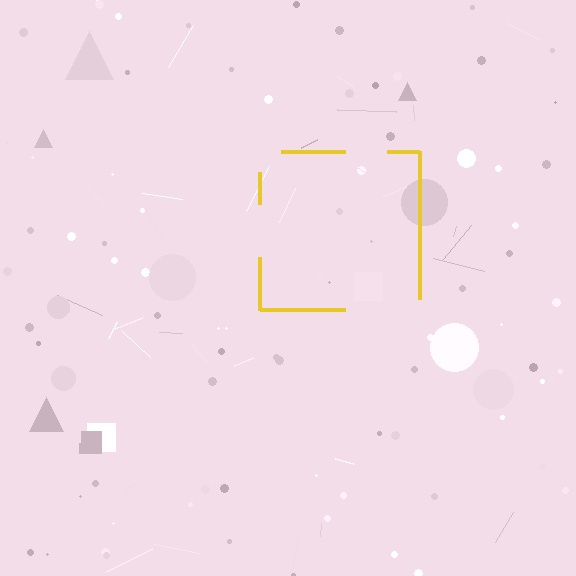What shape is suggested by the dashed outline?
The dashed outline suggests a square.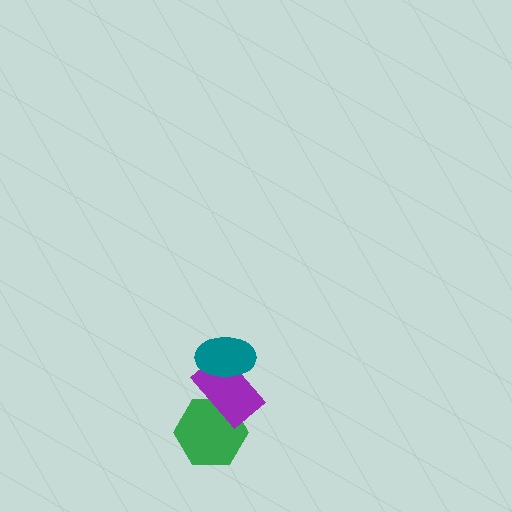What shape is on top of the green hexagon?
The purple rectangle is on top of the green hexagon.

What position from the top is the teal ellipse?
The teal ellipse is 1st from the top.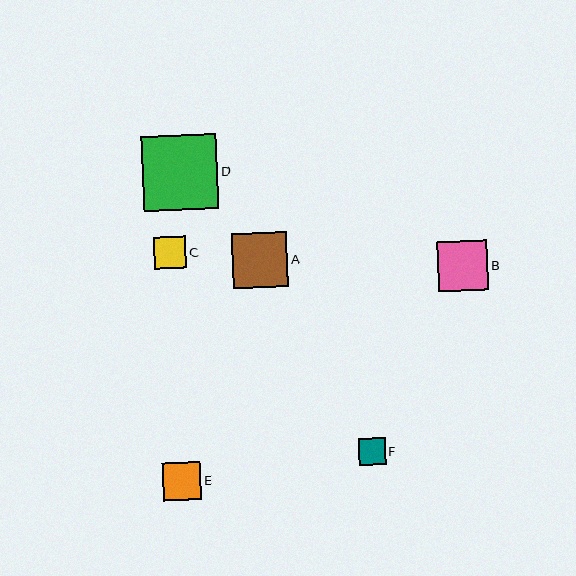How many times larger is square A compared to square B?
Square A is approximately 1.1 times the size of square B.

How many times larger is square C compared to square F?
Square C is approximately 1.2 times the size of square F.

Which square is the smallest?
Square F is the smallest with a size of approximately 27 pixels.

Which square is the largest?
Square D is the largest with a size of approximately 75 pixels.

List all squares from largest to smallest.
From largest to smallest: D, A, B, E, C, F.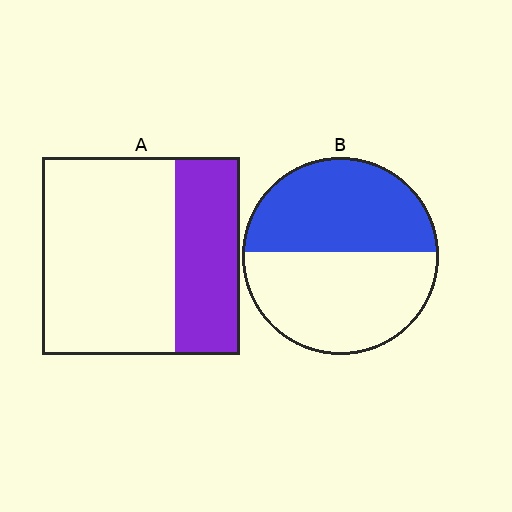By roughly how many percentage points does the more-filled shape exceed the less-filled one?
By roughly 15 percentage points (B over A).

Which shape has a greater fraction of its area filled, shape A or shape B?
Shape B.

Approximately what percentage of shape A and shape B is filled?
A is approximately 35% and B is approximately 45%.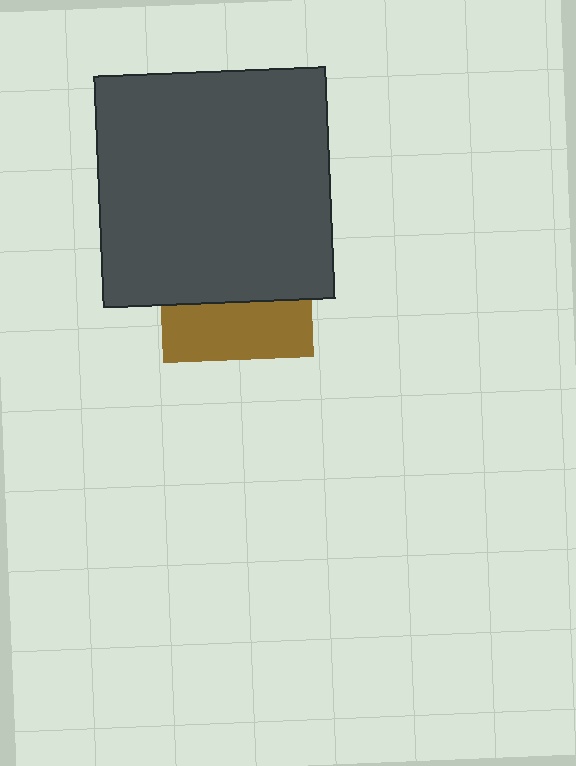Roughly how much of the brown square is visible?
A small part of it is visible (roughly 37%).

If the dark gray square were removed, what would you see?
You would see the complete brown square.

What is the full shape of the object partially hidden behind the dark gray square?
The partially hidden object is a brown square.